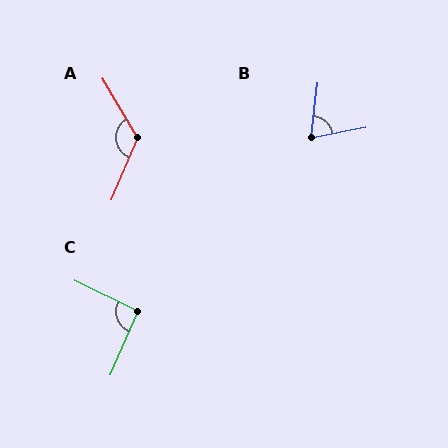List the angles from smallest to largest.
B (72°), C (92°), A (127°).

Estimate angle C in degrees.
Approximately 92 degrees.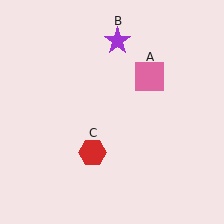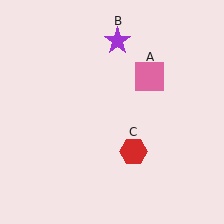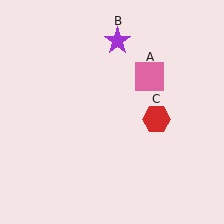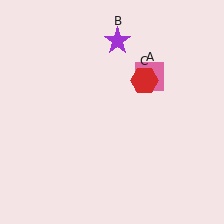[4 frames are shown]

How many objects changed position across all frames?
1 object changed position: red hexagon (object C).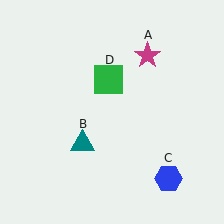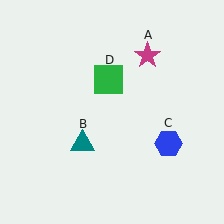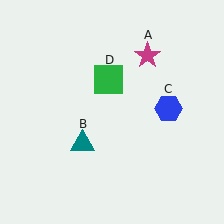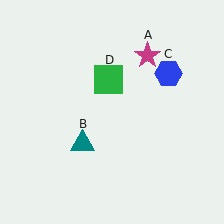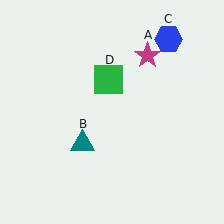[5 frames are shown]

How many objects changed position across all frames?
1 object changed position: blue hexagon (object C).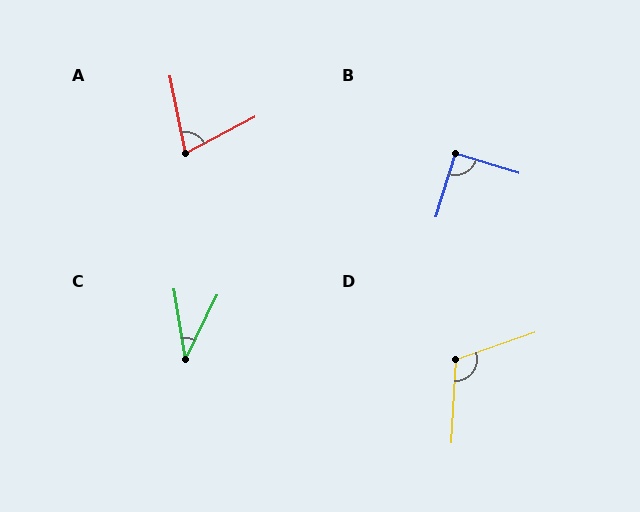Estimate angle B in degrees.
Approximately 90 degrees.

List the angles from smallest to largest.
C (35°), A (74°), B (90°), D (112°).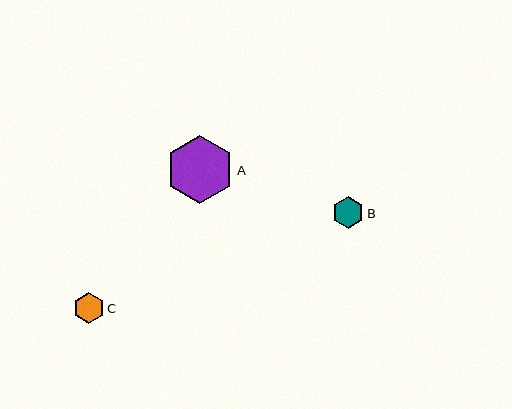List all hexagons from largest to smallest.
From largest to smallest: A, B, C.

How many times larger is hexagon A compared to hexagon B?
Hexagon A is approximately 2.1 times the size of hexagon B.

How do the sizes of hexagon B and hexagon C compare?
Hexagon B and hexagon C are approximately the same size.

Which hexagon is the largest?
Hexagon A is the largest with a size of approximately 67 pixels.